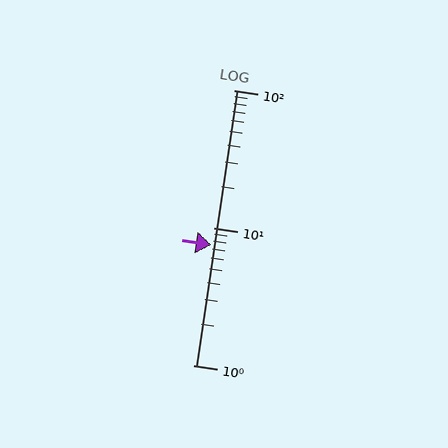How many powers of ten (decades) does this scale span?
The scale spans 2 decades, from 1 to 100.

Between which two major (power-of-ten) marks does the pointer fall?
The pointer is between 1 and 10.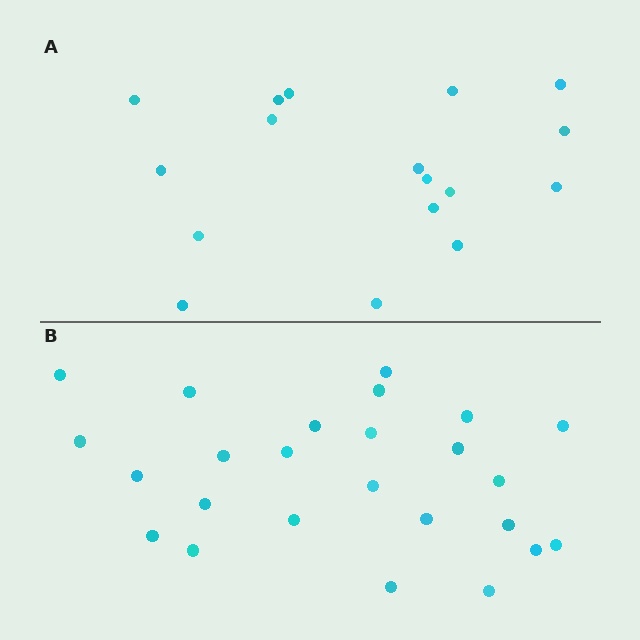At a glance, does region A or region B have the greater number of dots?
Region B (the bottom region) has more dots.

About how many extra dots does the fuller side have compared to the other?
Region B has roughly 8 or so more dots than region A.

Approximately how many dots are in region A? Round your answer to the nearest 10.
About 20 dots. (The exact count is 17, which rounds to 20.)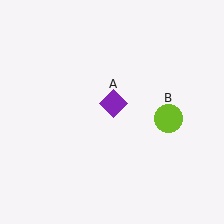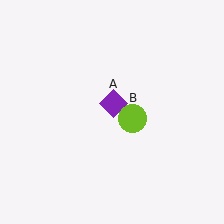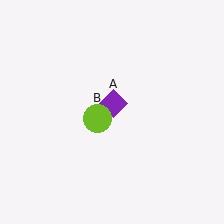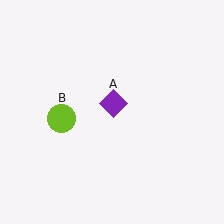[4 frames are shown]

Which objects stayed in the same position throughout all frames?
Purple diamond (object A) remained stationary.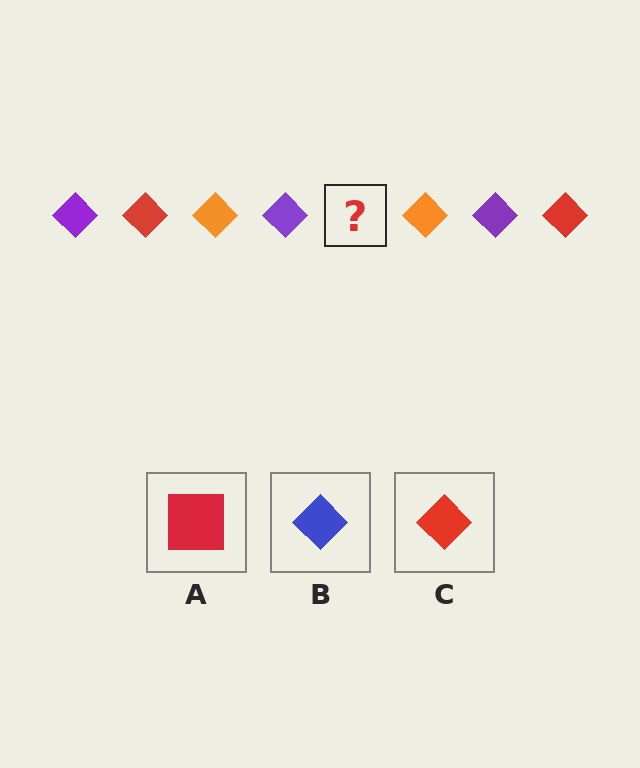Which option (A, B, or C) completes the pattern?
C.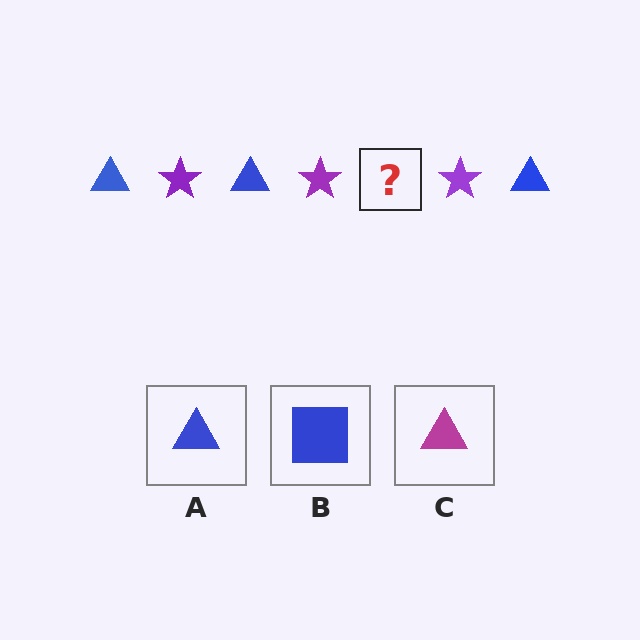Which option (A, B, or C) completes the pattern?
A.